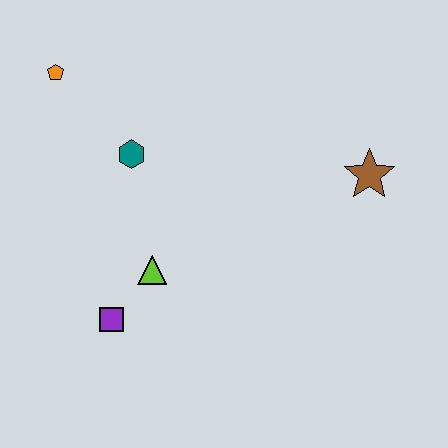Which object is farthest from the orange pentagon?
The brown star is farthest from the orange pentagon.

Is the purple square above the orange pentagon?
No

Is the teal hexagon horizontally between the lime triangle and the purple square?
Yes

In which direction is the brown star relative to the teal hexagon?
The brown star is to the right of the teal hexagon.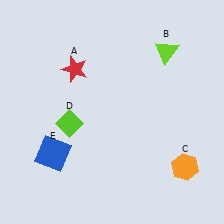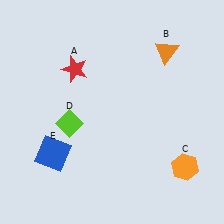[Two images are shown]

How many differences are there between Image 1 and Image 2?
There is 1 difference between the two images.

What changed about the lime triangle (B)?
In Image 1, B is lime. In Image 2, it changed to orange.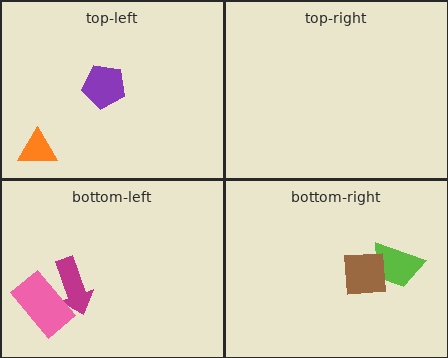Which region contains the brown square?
The bottom-right region.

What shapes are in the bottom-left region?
The magenta arrow, the pink rectangle.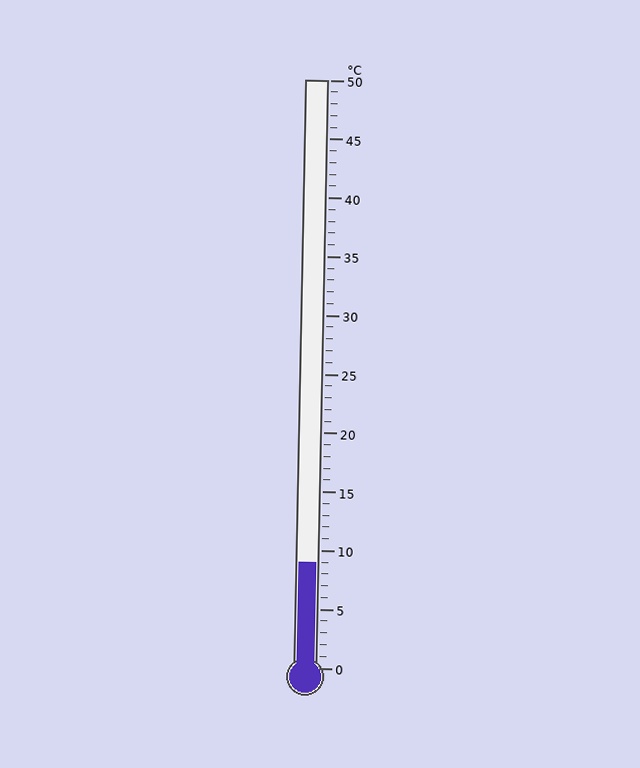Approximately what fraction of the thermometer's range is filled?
The thermometer is filled to approximately 20% of its range.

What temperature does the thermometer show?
The thermometer shows approximately 9°C.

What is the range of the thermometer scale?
The thermometer scale ranges from 0°C to 50°C.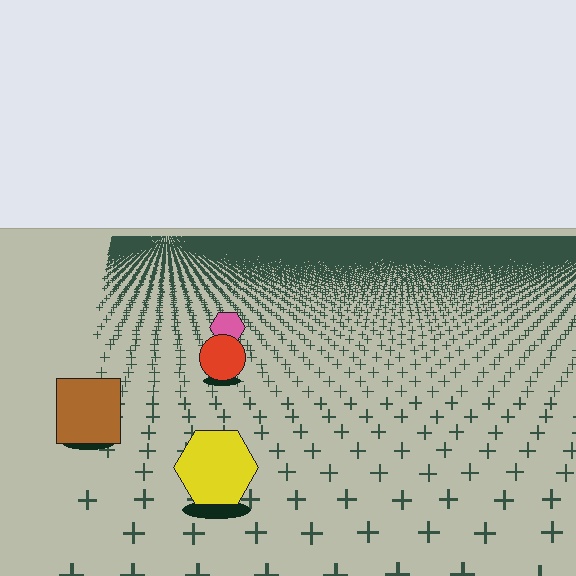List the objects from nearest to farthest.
From nearest to farthest: the yellow hexagon, the brown square, the red circle, the pink hexagon.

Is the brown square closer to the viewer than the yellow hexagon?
No. The yellow hexagon is closer — you can tell from the texture gradient: the ground texture is coarser near it.